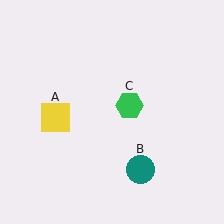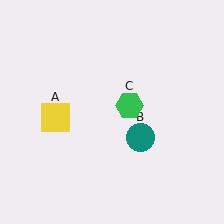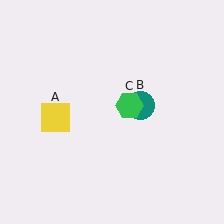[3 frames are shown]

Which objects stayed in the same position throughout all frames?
Yellow square (object A) and green hexagon (object C) remained stationary.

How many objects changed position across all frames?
1 object changed position: teal circle (object B).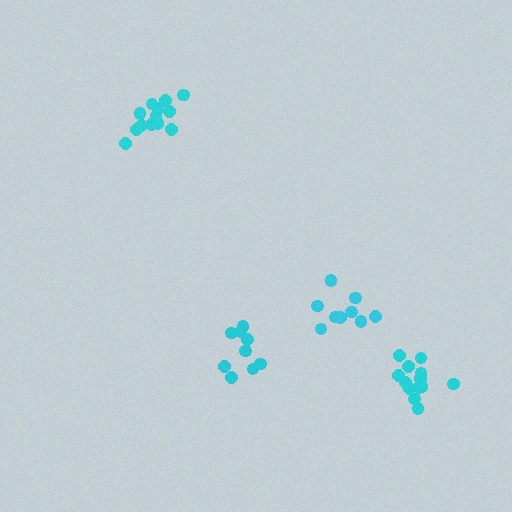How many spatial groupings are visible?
There are 4 spatial groupings.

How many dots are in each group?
Group 1: 13 dots, Group 2: 13 dots, Group 3: 9 dots, Group 4: 9 dots (44 total).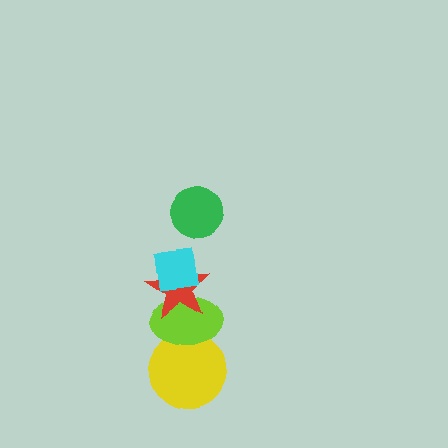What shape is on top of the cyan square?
The green circle is on top of the cyan square.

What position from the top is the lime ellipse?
The lime ellipse is 4th from the top.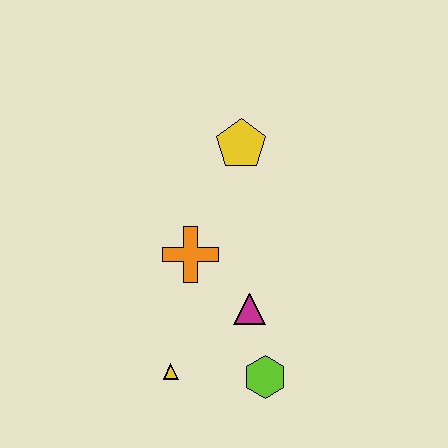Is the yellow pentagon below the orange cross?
No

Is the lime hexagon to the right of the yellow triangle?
Yes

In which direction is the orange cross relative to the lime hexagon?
The orange cross is above the lime hexagon.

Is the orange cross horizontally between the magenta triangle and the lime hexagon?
No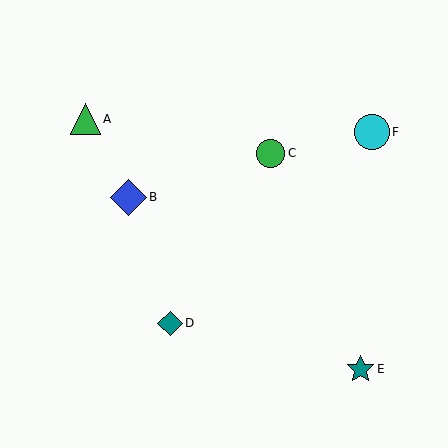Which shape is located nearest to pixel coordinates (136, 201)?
The blue diamond (labeled B) at (128, 197) is nearest to that location.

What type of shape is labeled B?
Shape B is a blue diamond.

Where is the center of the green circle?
The center of the green circle is at (271, 153).